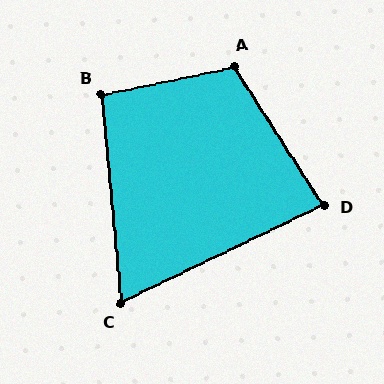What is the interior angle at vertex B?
Approximately 97 degrees (obtuse).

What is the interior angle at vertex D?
Approximately 83 degrees (acute).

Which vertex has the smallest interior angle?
C, at approximately 70 degrees.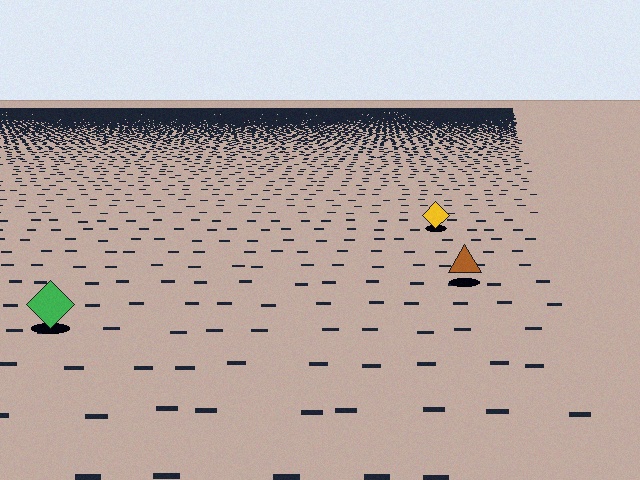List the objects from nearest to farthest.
From nearest to farthest: the green diamond, the brown triangle, the yellow diamond.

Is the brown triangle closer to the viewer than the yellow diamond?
Yes. The brown triangle is closer — you can tell from the texture gradient: the ground texture is coarser near it.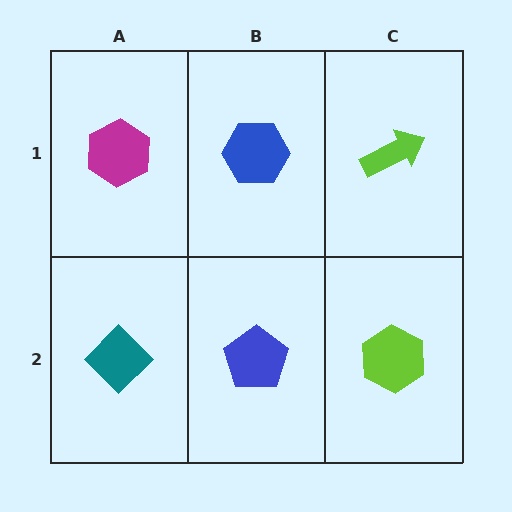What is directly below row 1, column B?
A blue pentagon.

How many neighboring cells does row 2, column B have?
3.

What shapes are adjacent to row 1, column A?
A teal diamond (row 2, column A), a blue hexagon (row 1, column B).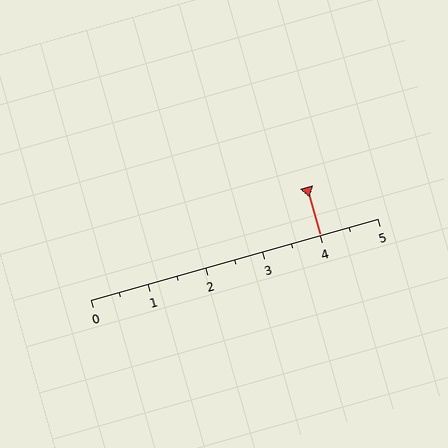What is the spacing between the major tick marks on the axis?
The major ticks are spaced 1 apart.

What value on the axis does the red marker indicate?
The marker indicates approximately 4.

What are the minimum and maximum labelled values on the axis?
The axis runs from 0 to 5.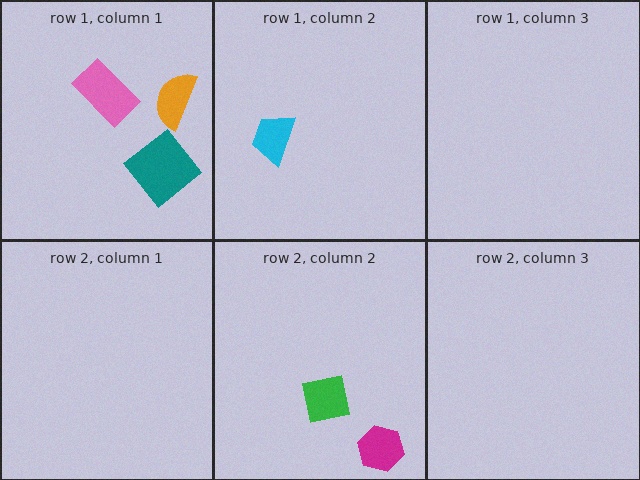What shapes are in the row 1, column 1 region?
The orange semicircle, the pink rectangle, the teal diamond.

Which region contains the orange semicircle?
The row 1, column 1 region.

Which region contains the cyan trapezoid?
The row 1, column 2 region.